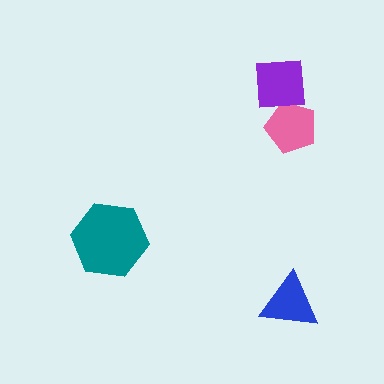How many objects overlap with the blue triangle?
0 objects overlap with the blue triangle.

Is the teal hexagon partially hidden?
No, no other shape covers it.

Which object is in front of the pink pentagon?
The purple square is in front of the pink pentagon.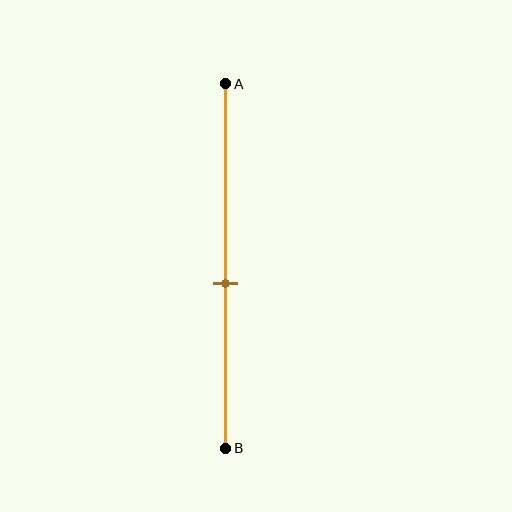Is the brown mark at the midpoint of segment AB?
No, the mark is at about 55% from A, not at the 50% midpoint.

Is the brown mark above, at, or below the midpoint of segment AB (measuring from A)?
The brown mark is below the midpoint of segment AB.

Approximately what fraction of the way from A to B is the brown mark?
The brown mark is approximately 55% of the way from A to B.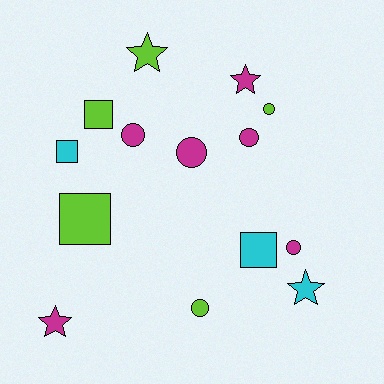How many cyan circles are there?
There are no cyan circles.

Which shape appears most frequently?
Circle, with 6 objects.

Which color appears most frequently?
Magenta, with 6 objects.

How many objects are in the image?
There are 14 objects.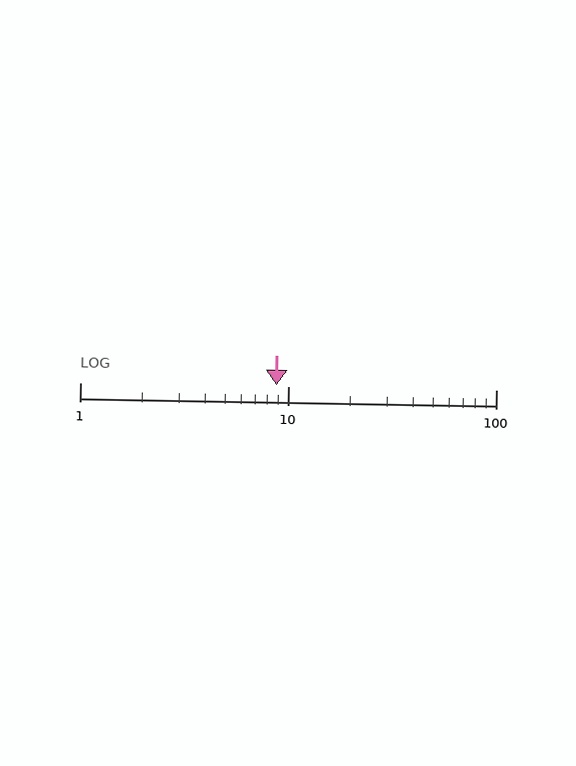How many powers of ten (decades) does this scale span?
The scale spans 2 decades, from 1 to 100.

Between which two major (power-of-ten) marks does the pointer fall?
The pointer is between 1 and 10.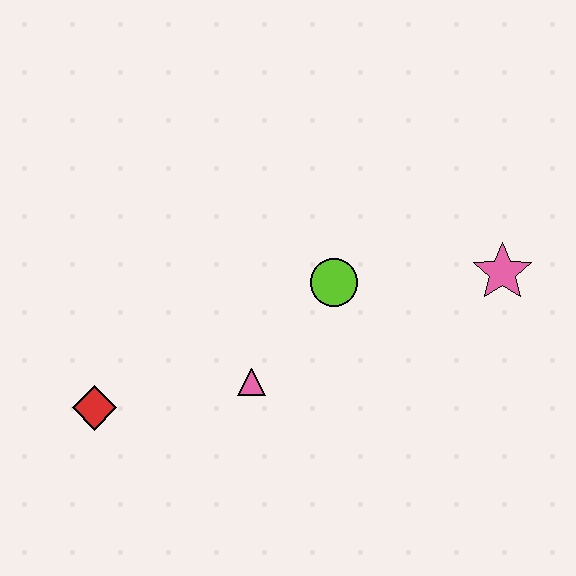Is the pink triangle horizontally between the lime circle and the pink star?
No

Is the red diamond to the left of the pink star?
Yes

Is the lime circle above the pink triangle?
Yes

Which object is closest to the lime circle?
The pink triangle is closest to the lime circle.